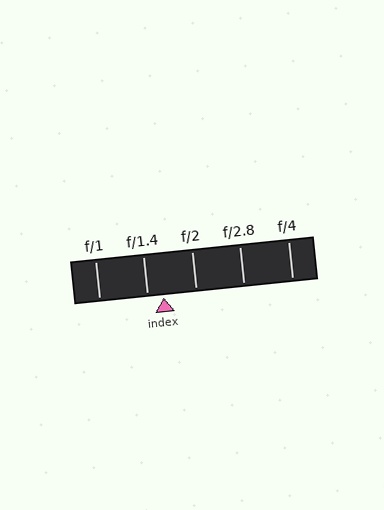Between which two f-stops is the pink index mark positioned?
The index mark is between f/1.4 and f/2.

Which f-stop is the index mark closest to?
The index mark is closest to f/1.4.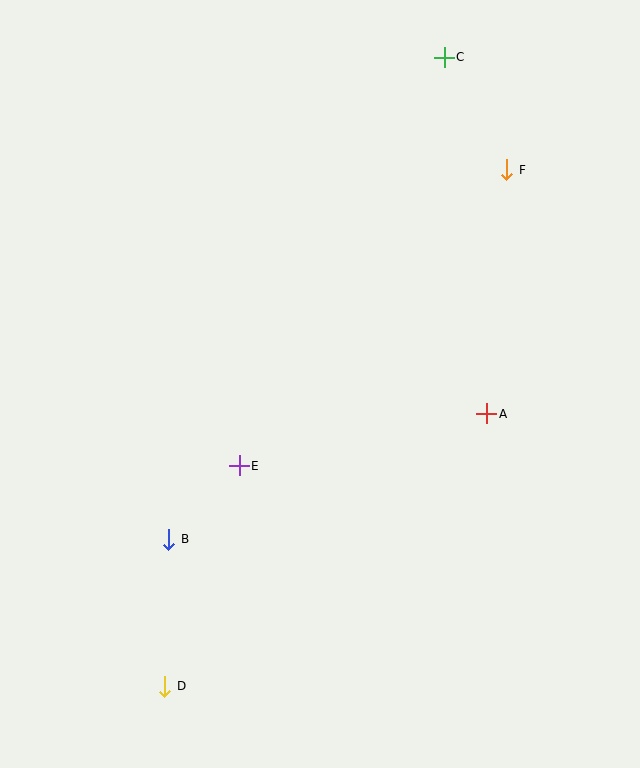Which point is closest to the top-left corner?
Point C is closest to the top-left corner.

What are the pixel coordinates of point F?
Point F is at (507, 170).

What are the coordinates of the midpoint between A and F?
The midpoint between A and F is at (497, 292).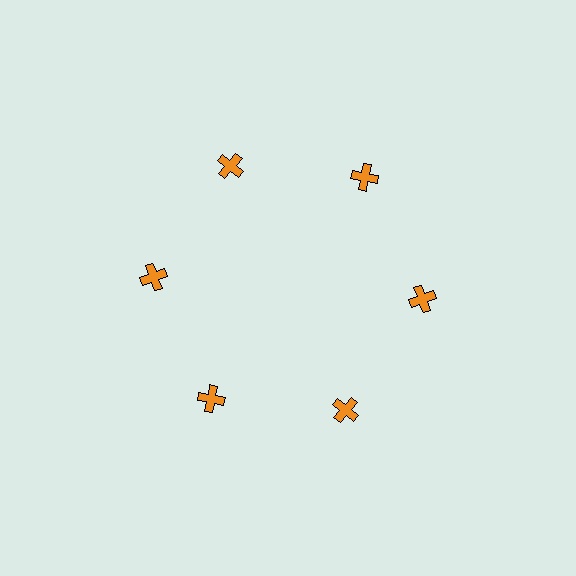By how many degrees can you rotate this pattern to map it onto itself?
The pattern maps onto itself every 60 degrees of rotation.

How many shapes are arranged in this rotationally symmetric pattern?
There are 6 shapes, arranged in 6 groups of 1.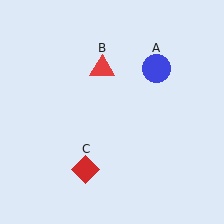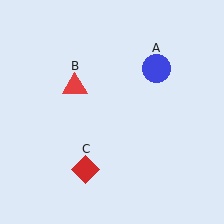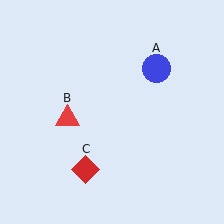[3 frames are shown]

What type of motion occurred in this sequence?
The red triangle (object B) rotated counterclockwise around the center of the scene.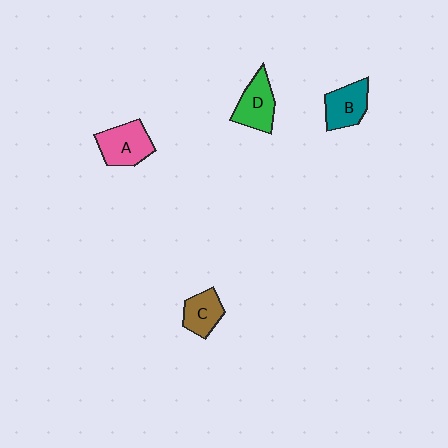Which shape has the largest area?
Shape A (pink).